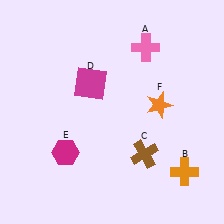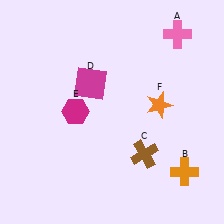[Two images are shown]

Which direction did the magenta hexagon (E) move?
The magenta hexagon (E) moved up.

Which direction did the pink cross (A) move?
The pink cross (A) moved right.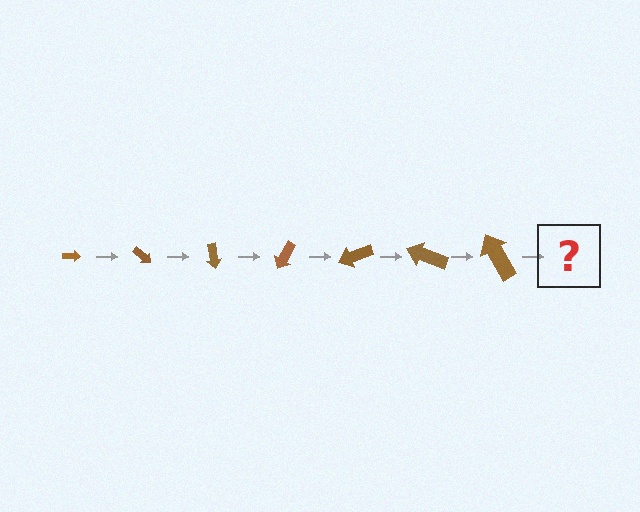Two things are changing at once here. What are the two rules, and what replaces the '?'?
The two rules are that the arrow grows larger each step and it rotates 40 degrees each step. The '?' should be an arrow, larger than the previous one and rotated 280 degrees from the start.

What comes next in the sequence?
The next element should be an arrow, larger than the previous one and rotated 280 degrees from the start.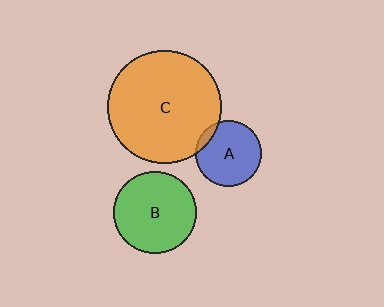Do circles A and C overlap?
Yes.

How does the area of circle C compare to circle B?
Approximately 1.9 times.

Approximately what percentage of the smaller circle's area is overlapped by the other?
Approximately 10%.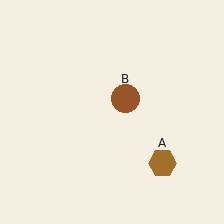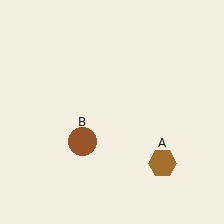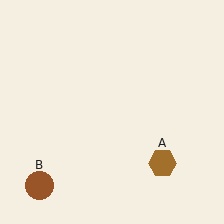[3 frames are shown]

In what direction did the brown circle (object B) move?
The brown circle (object B) moved down and to the left.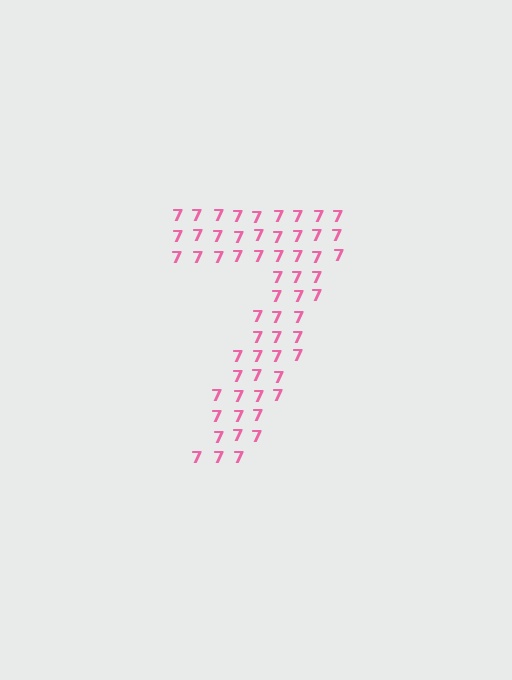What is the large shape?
The large shape is the digit 7.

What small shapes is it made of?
It is made of small digit 7's.